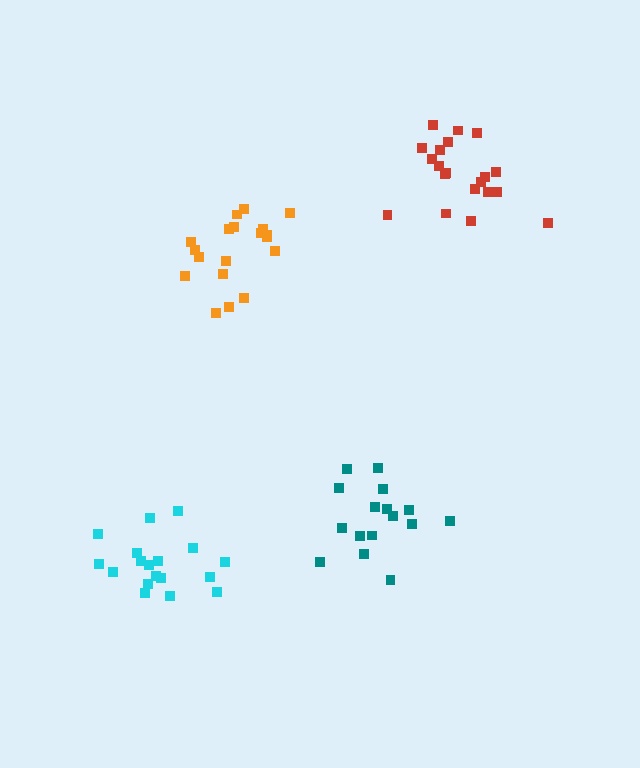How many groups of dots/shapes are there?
There are 4 groups.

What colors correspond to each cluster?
The clusters are colored: orange, red, teal, cyan.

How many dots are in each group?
Group 1: 19 dots, Group 2: 20 dots, Group 3: 16 dots, Group 4: 18 dots (73 total).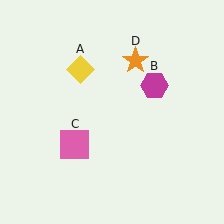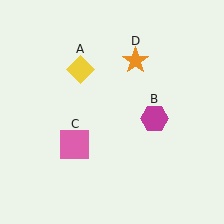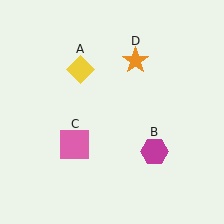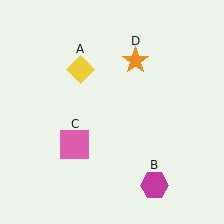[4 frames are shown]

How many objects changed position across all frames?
1 object changed position: magenta hexagon (object B).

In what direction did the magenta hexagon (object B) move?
The magenta hexagon (object B) moved down.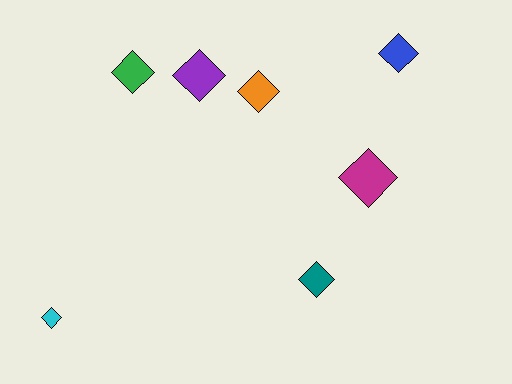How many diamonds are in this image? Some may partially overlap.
There are 7 diamonds.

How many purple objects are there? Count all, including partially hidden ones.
There is 1 purple object.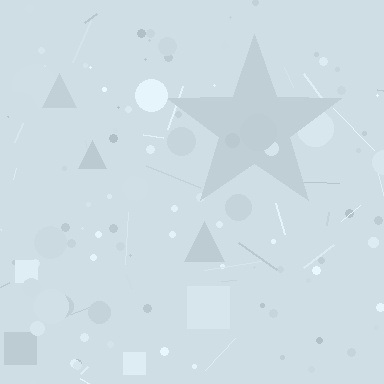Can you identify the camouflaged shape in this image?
The camouflaged shape is a star.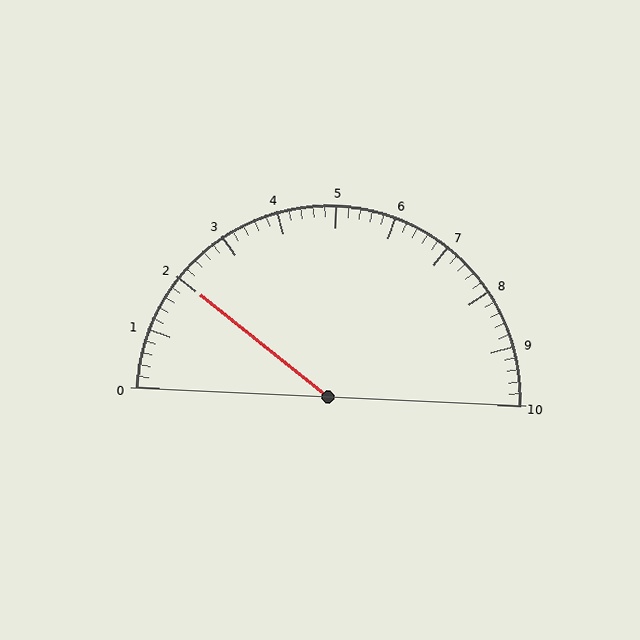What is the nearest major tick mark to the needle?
The nearest major tick mark is 2.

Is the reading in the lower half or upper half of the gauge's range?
The reading is in the lower half of the range (0 to 10).